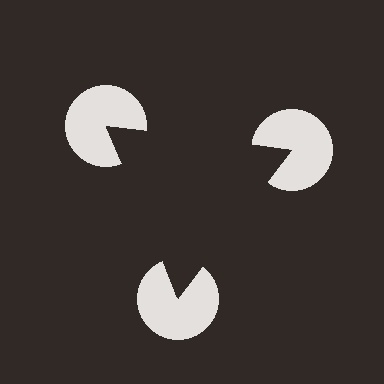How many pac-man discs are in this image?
There are 3 — one at each vertex of the illusory triangle.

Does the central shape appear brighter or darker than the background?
It typically appears slightly darker than the background, even though no actual brightness change is drawn.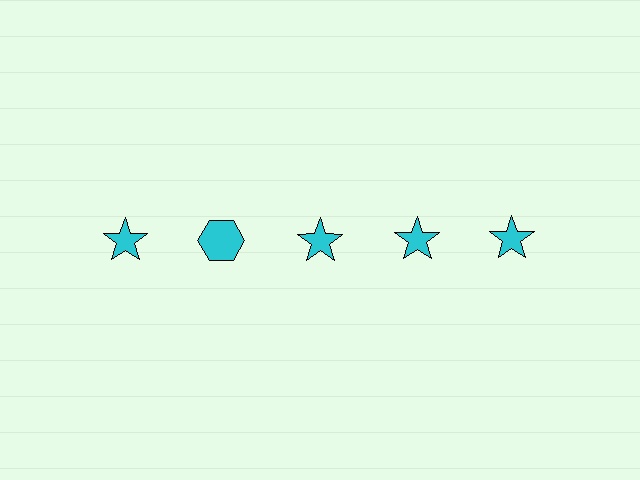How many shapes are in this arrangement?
There are 5 shapes arranged in a grid pattern.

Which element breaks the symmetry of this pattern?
The cyan hexagon in the top row, second from left column breaks the symmetry. All other shapes are cyan stars.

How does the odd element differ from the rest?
It has a different shape: hexagon instead of star.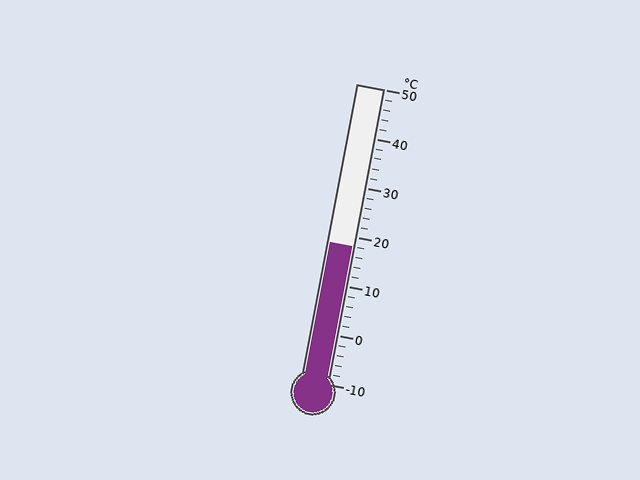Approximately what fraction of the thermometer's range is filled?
The thermometer is filled to approximately 45% of its range.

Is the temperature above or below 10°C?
The temperature is above 10°C.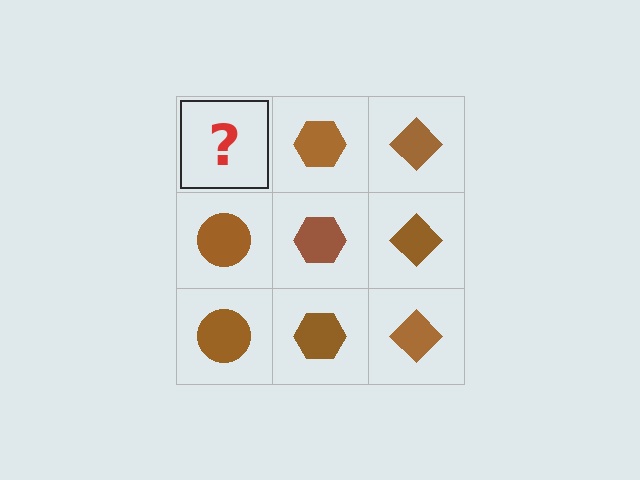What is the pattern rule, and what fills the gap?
The rule is that each column has a consistent shape. The gap should be filled with a brown circle.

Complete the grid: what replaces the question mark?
The question mark should be replaced with a brown circle.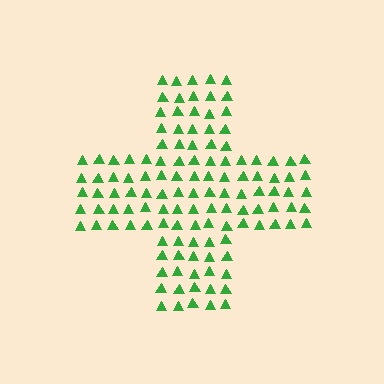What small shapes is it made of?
It is made of small triangles.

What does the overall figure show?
The overall figure shows a cross.